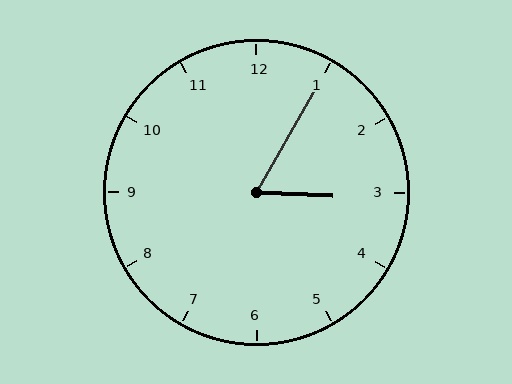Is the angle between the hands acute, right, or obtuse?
It is acute.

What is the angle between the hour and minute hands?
Approximately 62 degrees.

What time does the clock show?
3:05.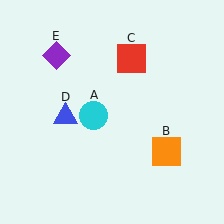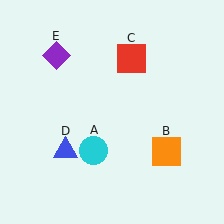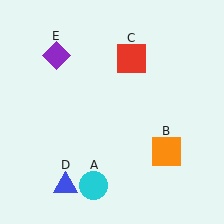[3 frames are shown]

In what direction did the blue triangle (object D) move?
The blue triangle (object D) moved down.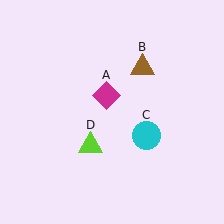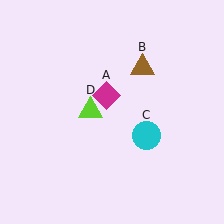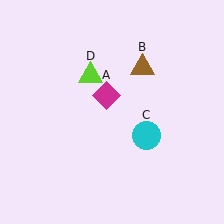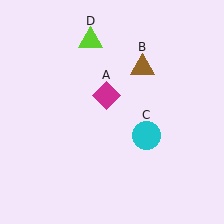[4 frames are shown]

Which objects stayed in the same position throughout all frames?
Magenta diamond (object A) and brown triangle (object B) and cyan circle (object C) remained stationary.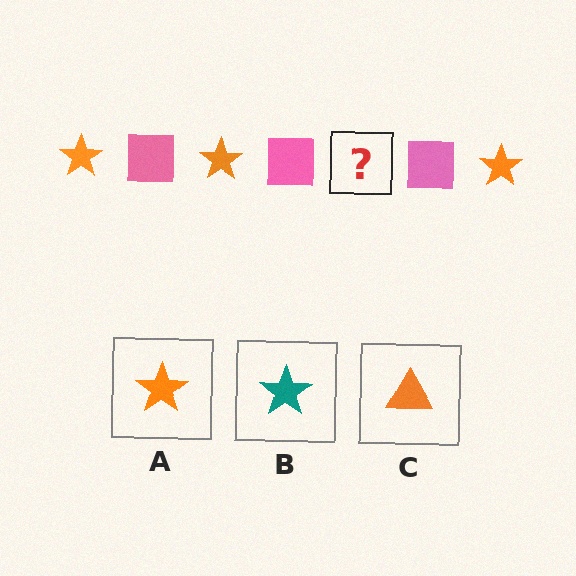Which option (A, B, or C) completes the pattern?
A.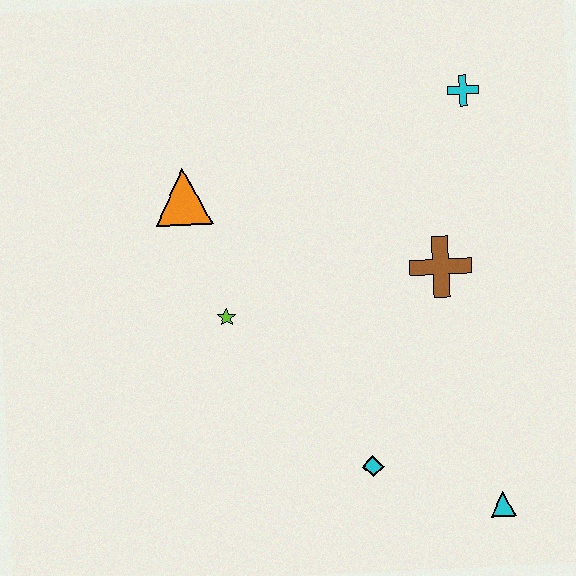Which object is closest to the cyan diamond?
The cyan triangle is closest to the cyan diamond.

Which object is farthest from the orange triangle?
The cyan triangle is farthest from the orange triangle.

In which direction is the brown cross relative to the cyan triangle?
The brown cross is above the cyan triangle.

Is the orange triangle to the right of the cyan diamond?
No